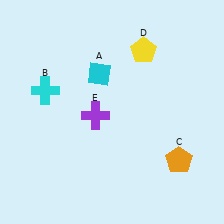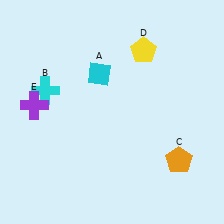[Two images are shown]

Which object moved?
The purple cross (E) moved left.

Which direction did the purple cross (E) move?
The purple cross (E) moved left.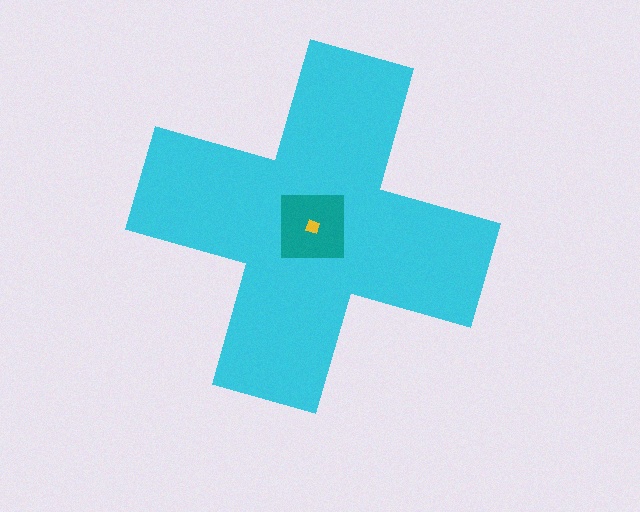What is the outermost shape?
The cyan cross.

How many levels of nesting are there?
3.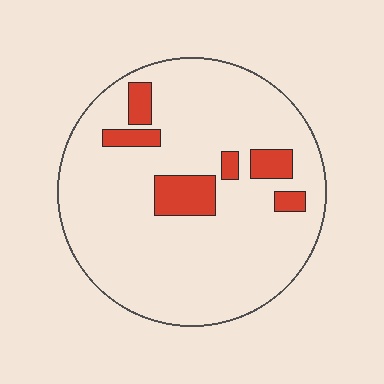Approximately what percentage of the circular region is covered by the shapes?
Approximately 10%.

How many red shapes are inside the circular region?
6.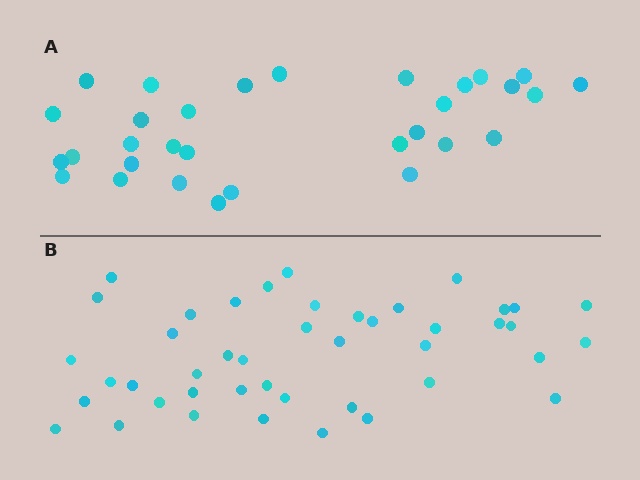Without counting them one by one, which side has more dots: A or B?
Region B (the bottom region) has more dots.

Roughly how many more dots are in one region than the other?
Region B has approximately 15 more dots than region A.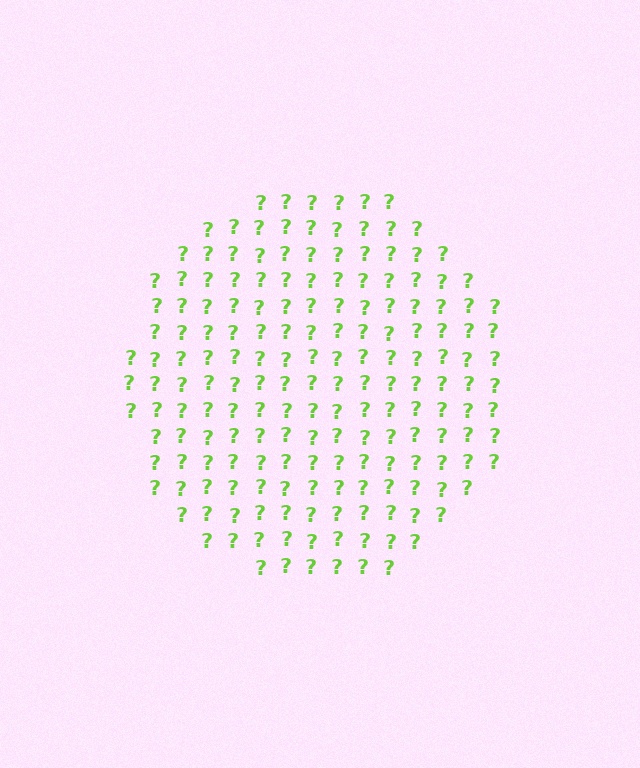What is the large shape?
The large shape is a circle.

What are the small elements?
The small elements are question marks.